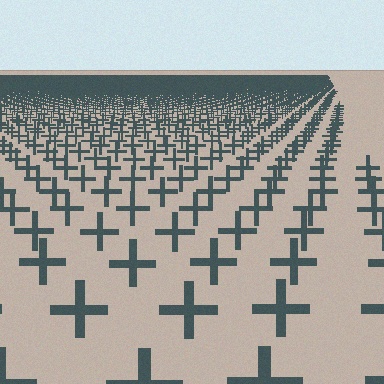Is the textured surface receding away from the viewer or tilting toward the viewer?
The surface is receding away from the viewer. Texture elements get smaller and denser toward the top.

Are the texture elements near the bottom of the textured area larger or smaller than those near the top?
Larger. Near the bottom, elements are closer to the viewer and appear at a bigger on-screen size.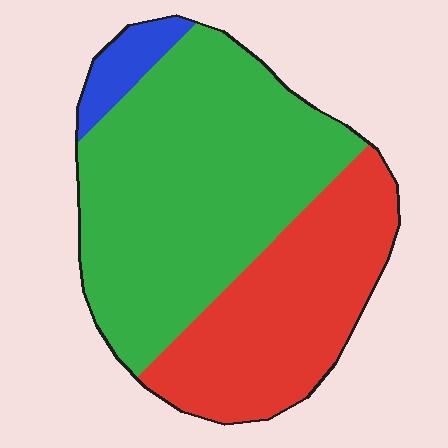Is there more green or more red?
Green.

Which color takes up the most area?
Green, at roughly 60%.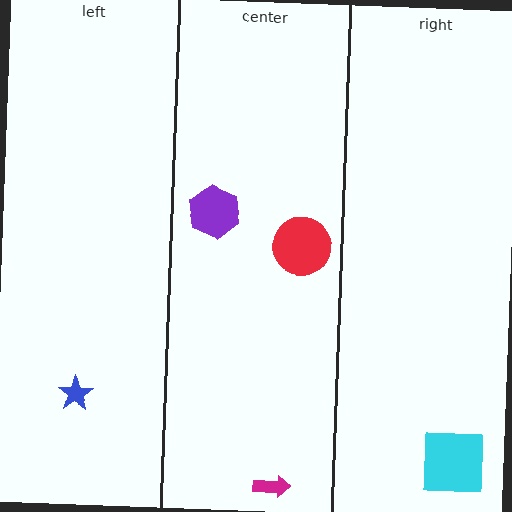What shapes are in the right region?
The cyan square.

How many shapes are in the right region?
1.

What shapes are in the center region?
The magenta arrow, the red circle, the purple hexagon.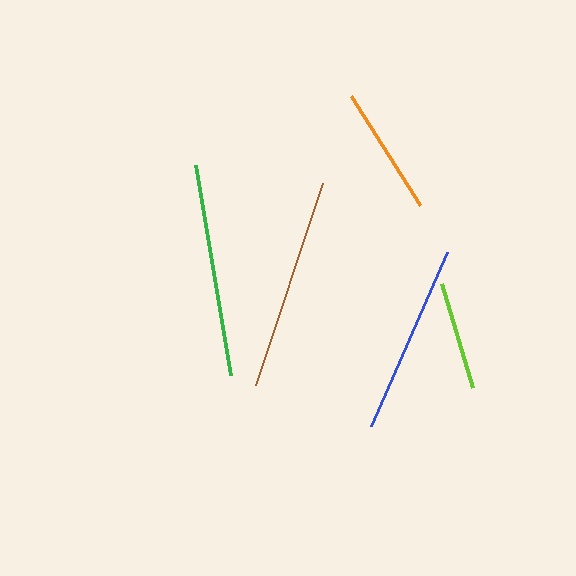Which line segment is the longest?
The green line is the longest at approximately 213 pixels.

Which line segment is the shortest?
The lime line is the shortest at approximately 108 pixels.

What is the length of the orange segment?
The orange segment is approximately 129 pixels long.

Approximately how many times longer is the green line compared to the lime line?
The green line is approximately 2.0 times the length of the lime line.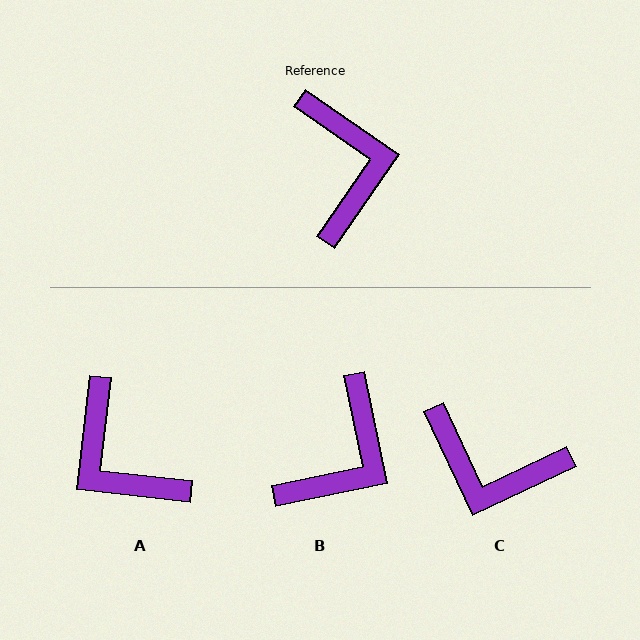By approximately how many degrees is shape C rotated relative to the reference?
Approximately 120 degrees clockwise.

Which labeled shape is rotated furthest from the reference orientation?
A, about 152 degrees away.